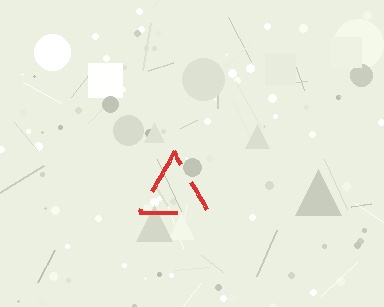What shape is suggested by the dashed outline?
The dashed outline suggests a triangle.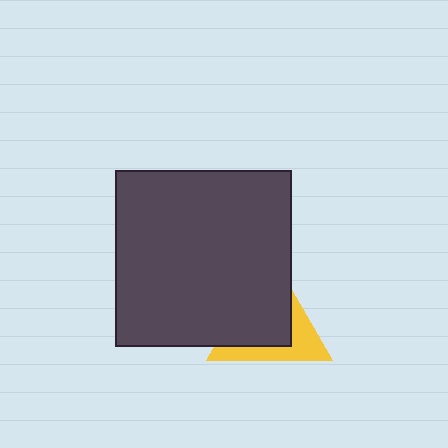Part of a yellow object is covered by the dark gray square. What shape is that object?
It is a triangle.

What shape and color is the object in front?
The object in front is a dark gray square.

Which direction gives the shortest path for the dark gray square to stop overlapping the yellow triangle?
Moving toward the upper-left gives the shortest separation.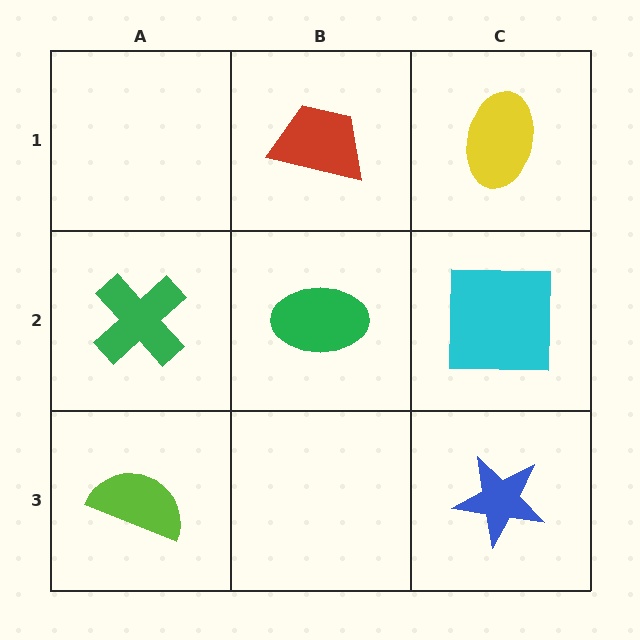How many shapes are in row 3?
2 shapes.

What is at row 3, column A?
A lime semicircle.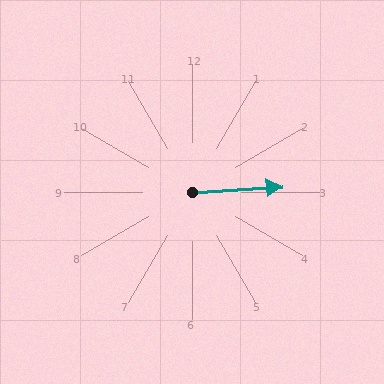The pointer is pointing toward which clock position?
Roughly 3 o'clock.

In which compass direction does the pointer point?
East.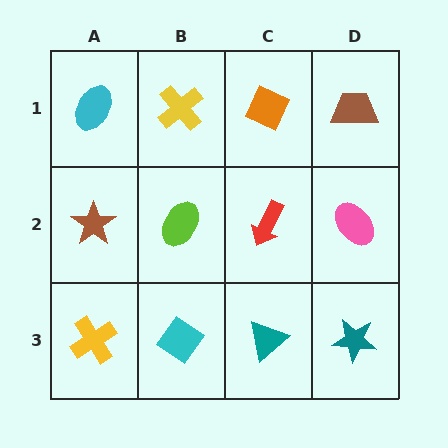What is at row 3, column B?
A cyan diamond.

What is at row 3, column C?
A teal triangle.